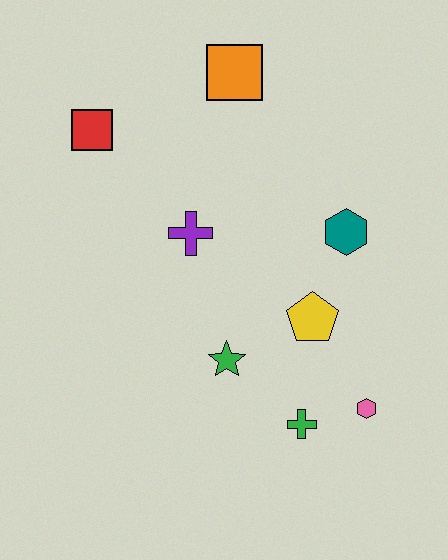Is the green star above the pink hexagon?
Yes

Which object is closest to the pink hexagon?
The green cross is closest to the pink hexagon.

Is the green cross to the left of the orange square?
No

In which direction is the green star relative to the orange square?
The green star is below the orange square.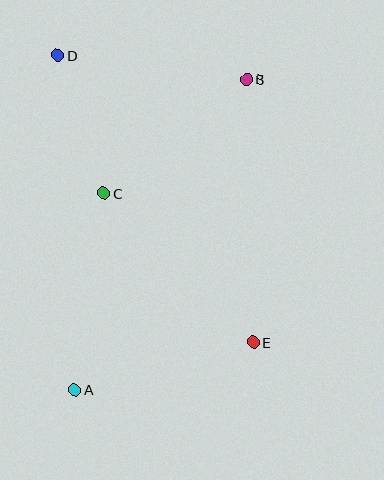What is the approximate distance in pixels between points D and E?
The distance between D and E is approximately 347 pixels.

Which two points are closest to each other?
Points C and D are closest to each other.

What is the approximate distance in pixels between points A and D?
The distance between A and D is approximately 335 pixels.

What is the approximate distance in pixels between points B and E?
The distance between B and E is approximately 263 pixels.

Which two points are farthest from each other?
Points A and B are farthest from each other.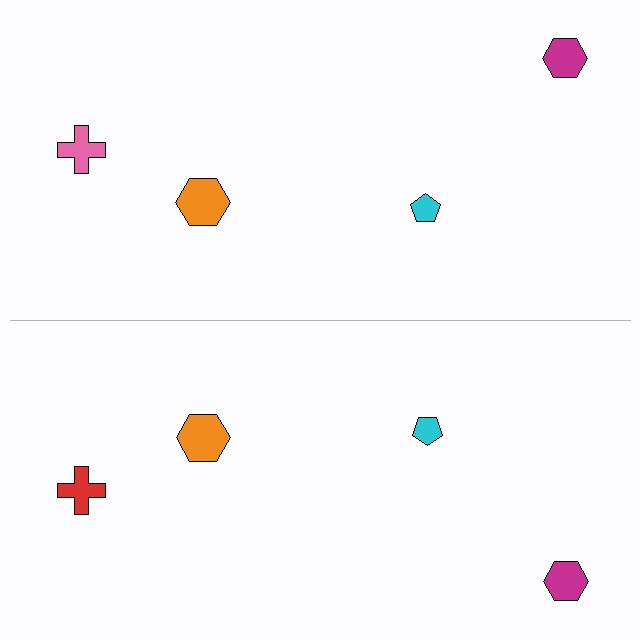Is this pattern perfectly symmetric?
No, the pattern is not perfectly symmetric. The red cross on the bottom side breaks the symmetry — its mirror counterpart is pink.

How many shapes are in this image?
There are 8 shapes in this image.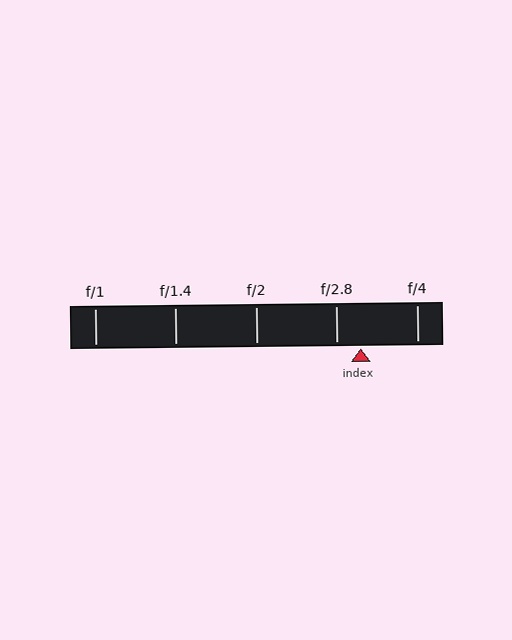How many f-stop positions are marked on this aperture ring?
There are 5 f-stop positions marked.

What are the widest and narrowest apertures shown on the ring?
The widest aperture shown is f/1 and the narrowest is f/4.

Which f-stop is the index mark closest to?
The index mark is closest to f/2.8.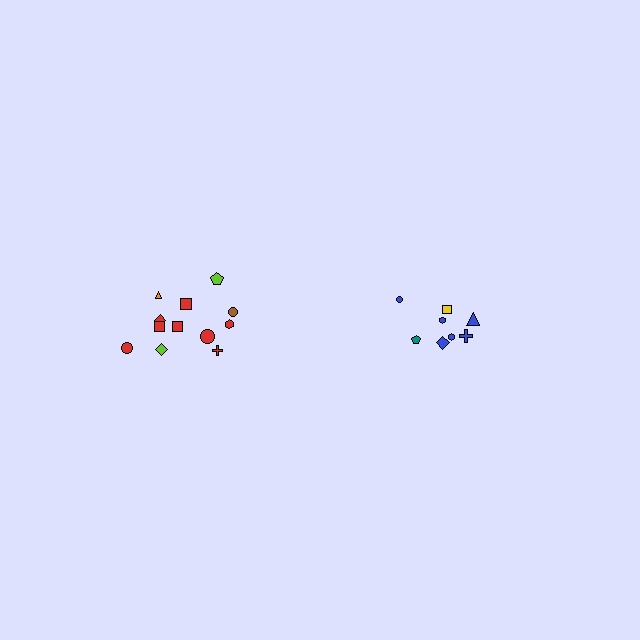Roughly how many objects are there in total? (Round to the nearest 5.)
Roughly 20 objects in total.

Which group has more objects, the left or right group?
The left group.